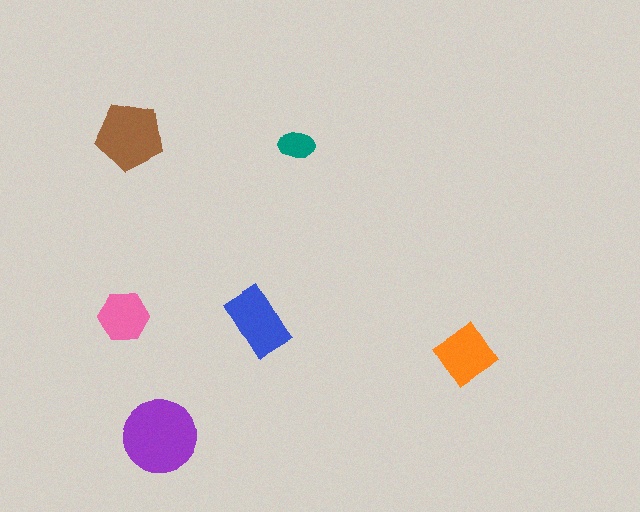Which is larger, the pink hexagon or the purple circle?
The purple circle.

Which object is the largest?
The purple circle.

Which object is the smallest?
The teal ellipse.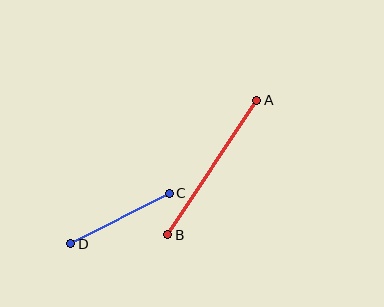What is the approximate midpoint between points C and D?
The midpoint is at approximately (120, 218) pixels.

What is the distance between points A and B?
The distance is approximately 161 pixels.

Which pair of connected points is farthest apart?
Points A and B are farthest apart.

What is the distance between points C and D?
The distance is approximately 111 pixels.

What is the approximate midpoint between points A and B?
The midpoint is at approximately (212, 168) pixels.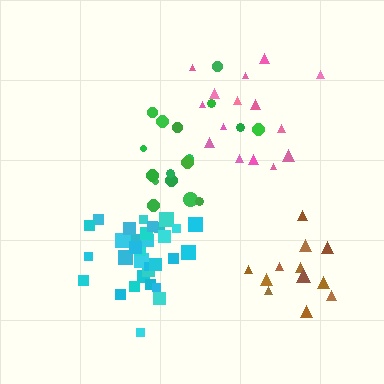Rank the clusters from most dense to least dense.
cyan, green, brown, pink.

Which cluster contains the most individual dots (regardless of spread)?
Cyan (35).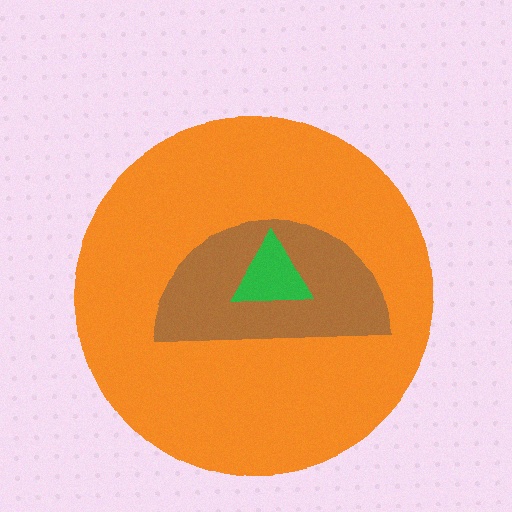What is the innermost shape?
The green triangle.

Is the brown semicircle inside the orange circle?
Yes.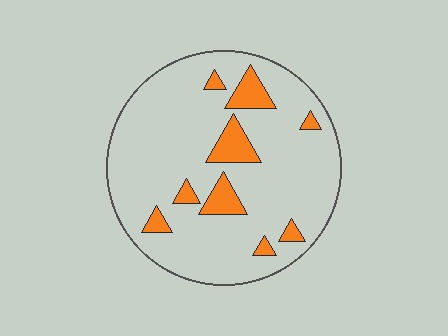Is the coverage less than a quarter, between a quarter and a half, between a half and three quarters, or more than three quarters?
Less than a quarter.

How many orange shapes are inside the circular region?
9.